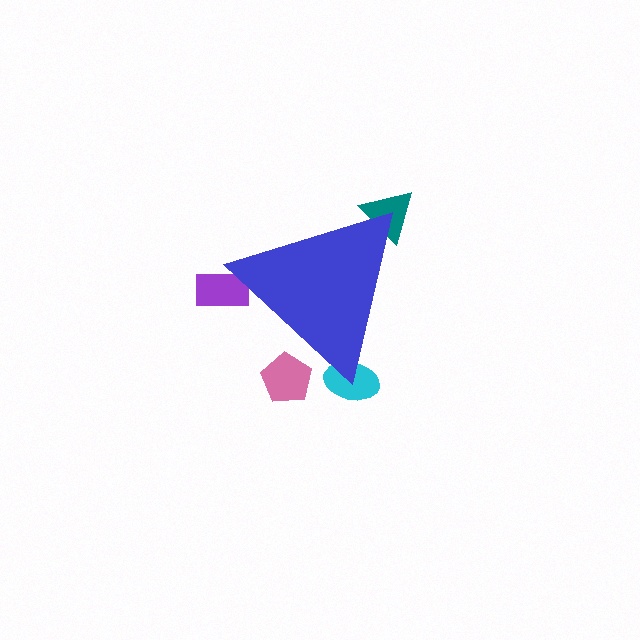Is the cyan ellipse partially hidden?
Yes, the cyan ellipse is partially hidden behind the blue triangle.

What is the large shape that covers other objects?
A blue triangle.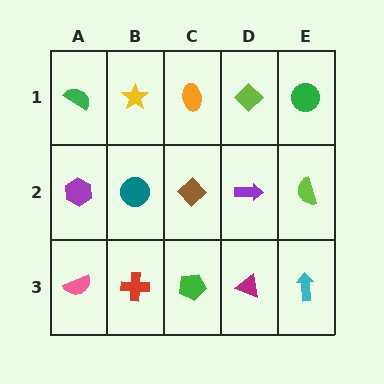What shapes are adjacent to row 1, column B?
A teal circle (row 2, column B), a green semicircle (row 1, column A), an orange ellipse (row 1, column C).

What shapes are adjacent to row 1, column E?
A lime semicircle (row 2, column E), a lime diamond (row 1, column D).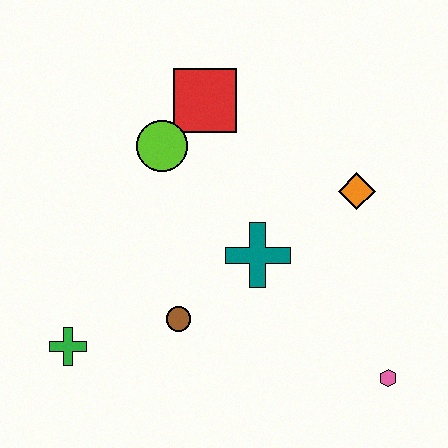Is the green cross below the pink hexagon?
No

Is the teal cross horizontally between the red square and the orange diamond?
Yes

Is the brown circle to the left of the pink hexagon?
Yes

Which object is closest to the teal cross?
The brown circle is closest to the teal cross.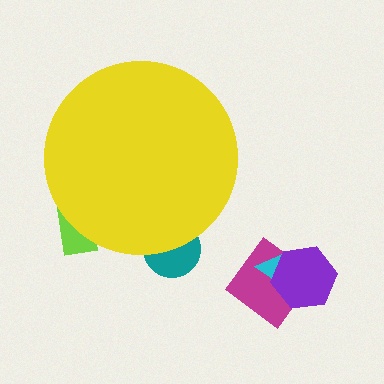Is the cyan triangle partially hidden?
No, the cyan triangle is fully visible.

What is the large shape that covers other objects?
A yellow circle.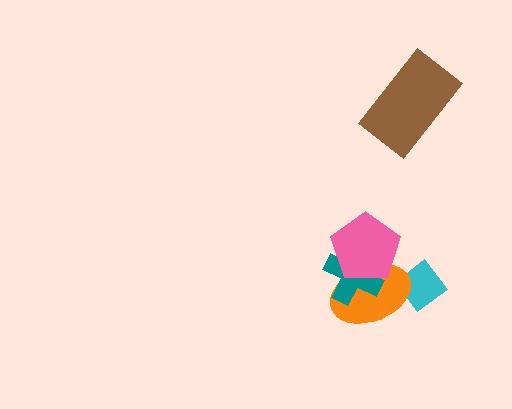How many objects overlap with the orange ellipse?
3 objects overlap with the orange ellipse.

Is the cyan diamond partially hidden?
Yes, it is partially covered by another shape.